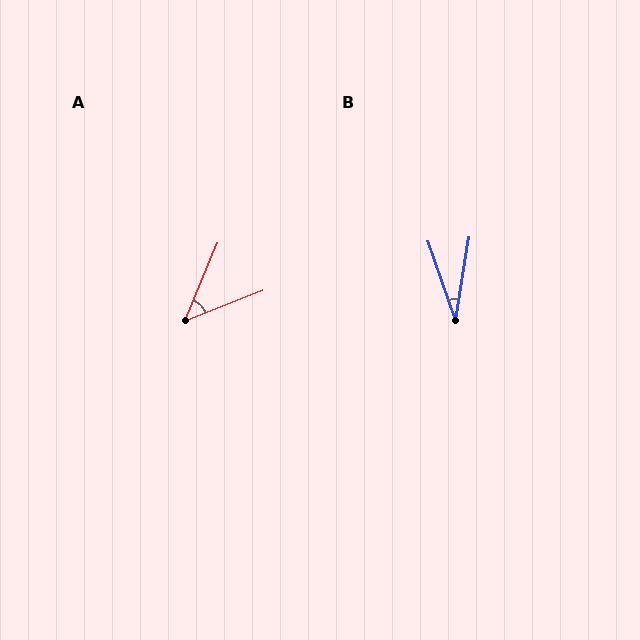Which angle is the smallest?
B, at approximately 29 degrees.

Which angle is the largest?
A, at approximately 46 degrees.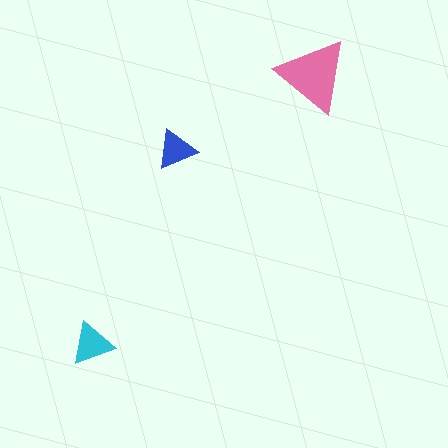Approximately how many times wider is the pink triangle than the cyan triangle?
About 1.5 times wider.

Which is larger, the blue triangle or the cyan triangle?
The cyan one.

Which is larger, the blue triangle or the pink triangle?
The pink one.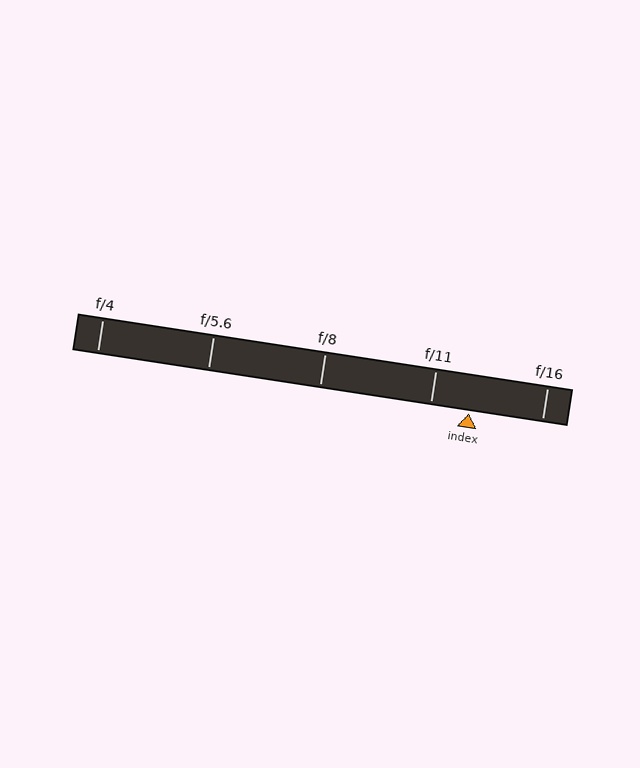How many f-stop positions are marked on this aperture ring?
There are 5 f-stop positions marked.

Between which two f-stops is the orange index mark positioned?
The index mark is between f/11 and f/16.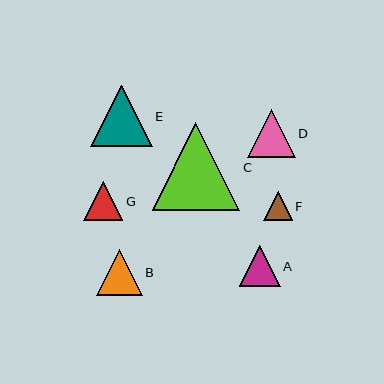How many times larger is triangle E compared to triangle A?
Triangle E is approximately 1.5 times the size of triangle A.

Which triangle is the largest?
Triangle C is the largest with a size of approximately 88 pixels.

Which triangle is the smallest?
Triangle F is the smallest with a size of approximately 29 pixels.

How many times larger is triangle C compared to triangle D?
Triangle C is approximately 1.8 times the size of triangle D.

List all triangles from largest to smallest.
From largest to smallest: C, E, D, B, A, G, F.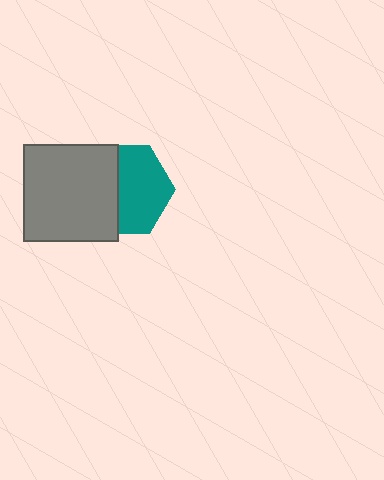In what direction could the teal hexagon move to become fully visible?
The teal hexagon could move right. That would shift it out from behind the gray rectangle entirely.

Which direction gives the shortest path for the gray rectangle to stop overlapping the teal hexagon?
Moving left gives the shortest separation.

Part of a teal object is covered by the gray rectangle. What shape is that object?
It is a hexagon.